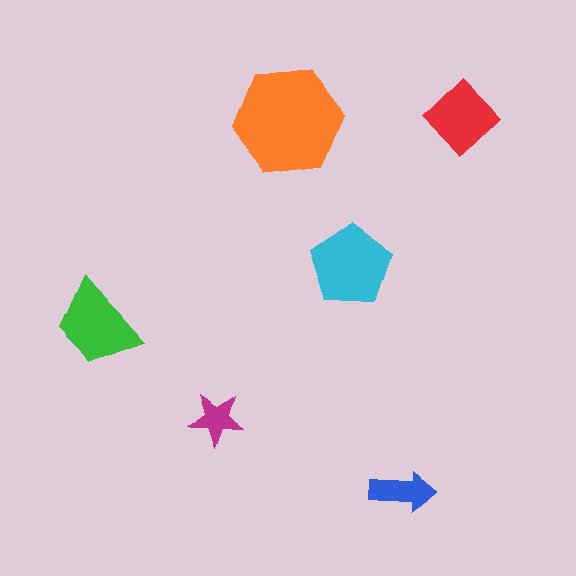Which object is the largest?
The orange hexagon.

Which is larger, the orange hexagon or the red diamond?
The orange hexagon.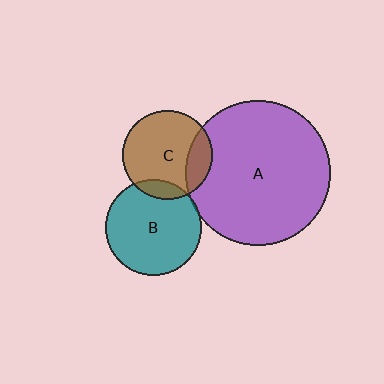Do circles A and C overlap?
Yes.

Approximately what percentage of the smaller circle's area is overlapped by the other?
Approximately 20%.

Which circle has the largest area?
Circle A (purple).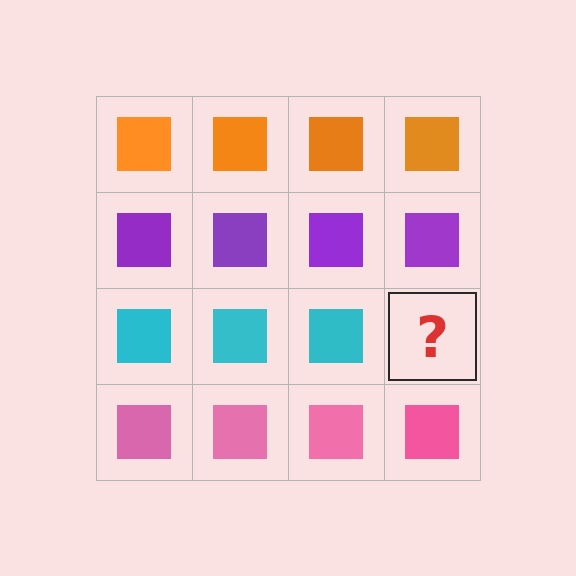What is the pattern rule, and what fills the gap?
The rule is that each row has a consistent color. The gap should be filled with a cyan square.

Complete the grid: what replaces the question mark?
The question mark should be replaced with a cyan square.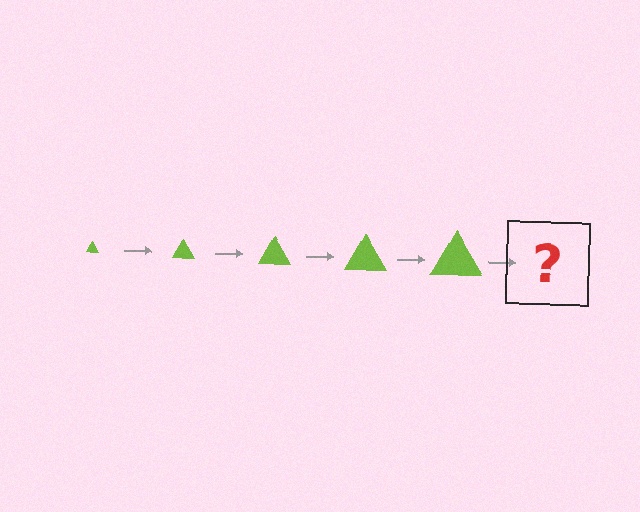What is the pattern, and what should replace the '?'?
The pattern is that the triangle gets progressively larger each step. The '?' should be a lime triangle, larger than the previous one.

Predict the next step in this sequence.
The next step is a lime triangle, larger than the previous one.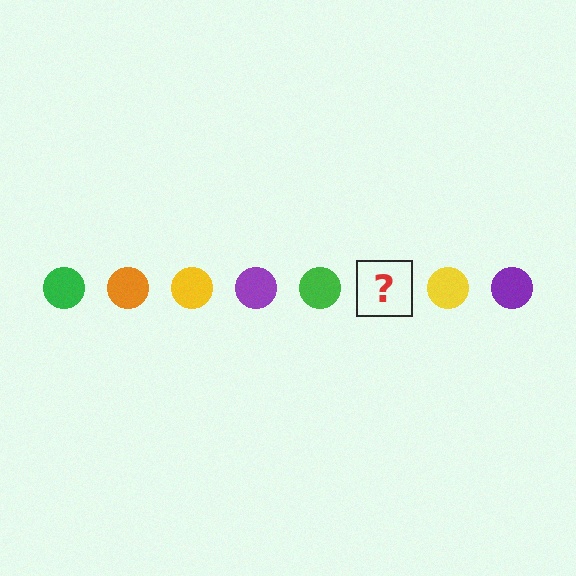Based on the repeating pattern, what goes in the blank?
The blank should be an orange circle.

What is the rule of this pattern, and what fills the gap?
The rule is that the pattern cycles through green, orange, yellow, purple circles. The gap should be filled with an orange circle.